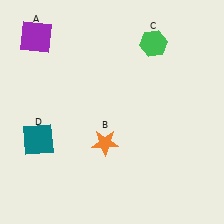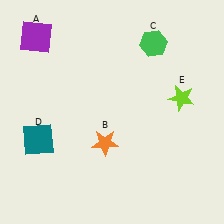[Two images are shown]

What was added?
A lime star (E) was added in Image 2.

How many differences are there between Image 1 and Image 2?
There is 1 difference between the two images.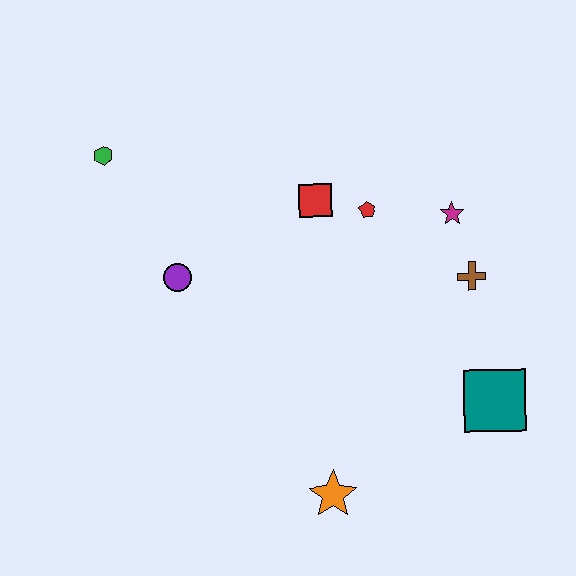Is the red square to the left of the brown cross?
Yes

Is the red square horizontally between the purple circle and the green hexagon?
No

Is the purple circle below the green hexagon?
Yes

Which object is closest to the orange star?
The teal square is closest to the orange star.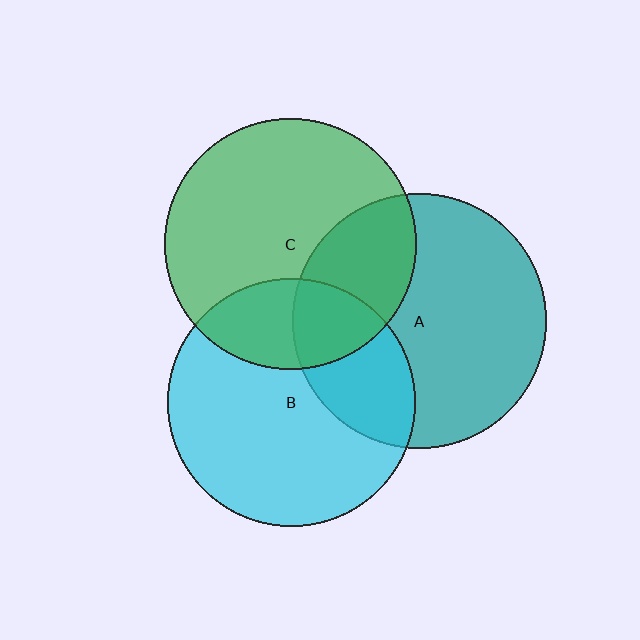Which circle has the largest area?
Circle A (teal).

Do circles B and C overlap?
Yes.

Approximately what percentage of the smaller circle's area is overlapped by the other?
Approximately 25%.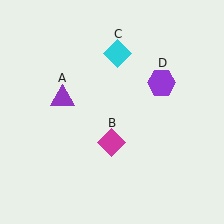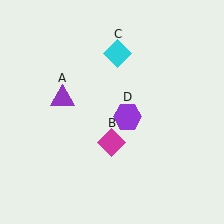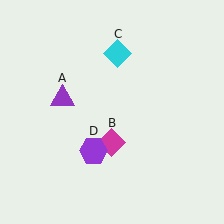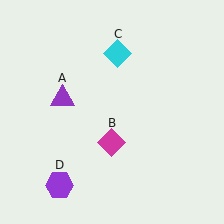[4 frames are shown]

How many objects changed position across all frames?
1 object changed position: purple hexagon (object D).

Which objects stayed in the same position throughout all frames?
Purple triangle (object A) and magenta diamond (object B) and cyan diamond (object C) remained stationary.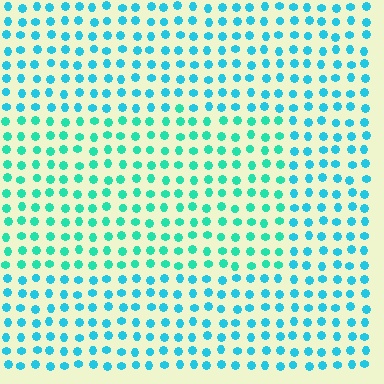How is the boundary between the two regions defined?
The boundary is defined purely by a slight shift in hue (about 26 degrees). Spacing, size, and orientation are identical on both sides.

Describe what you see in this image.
The image is filled with small cyan elements in a uniform arrangement. A rectangle-shaped region is visible where the elements are tinted to a slightly different hue, forming a subtle color boundary.